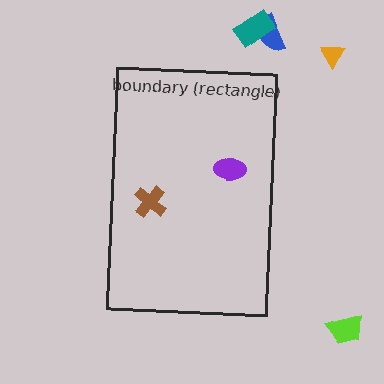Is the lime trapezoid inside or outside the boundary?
Outside.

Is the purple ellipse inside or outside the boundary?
Inside.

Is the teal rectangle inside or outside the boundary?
Outside.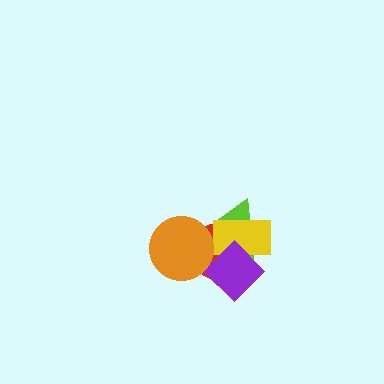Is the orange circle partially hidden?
No, no other shape covers it.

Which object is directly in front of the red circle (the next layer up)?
The yellow rectangle is directly in front of the red circle.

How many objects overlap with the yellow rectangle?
3 objects overlap with the yellow rectangle.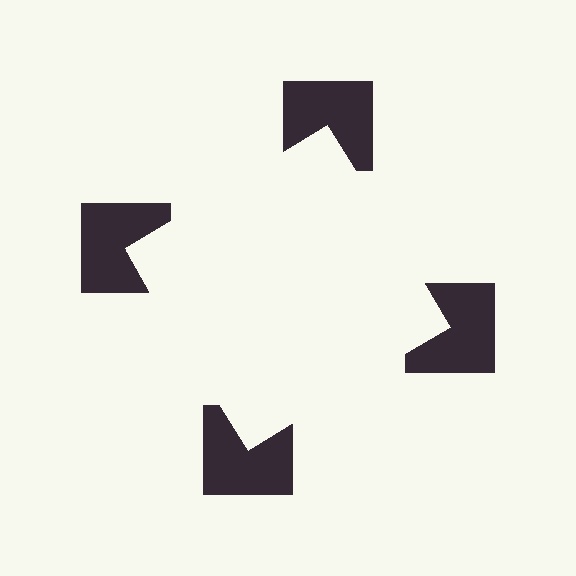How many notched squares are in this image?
There are 4 — one at each vertex of the illusory square.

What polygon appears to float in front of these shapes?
An illusory square — its edges are inferred from the aligned wedge cuts in the notched squares, not physically drawn.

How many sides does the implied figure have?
4 sides.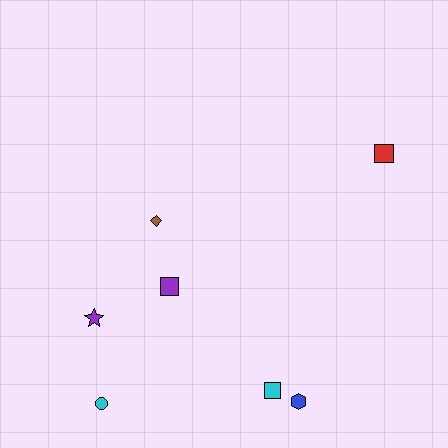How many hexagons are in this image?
There is 1 hexagon.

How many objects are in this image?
There are 7 objects.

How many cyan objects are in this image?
There are 2 cyan objects.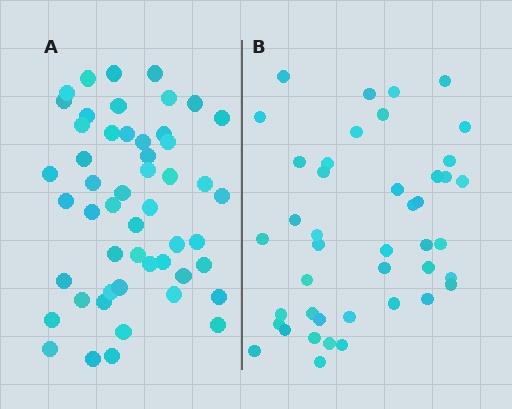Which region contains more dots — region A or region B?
Region A (the left region) has more dots.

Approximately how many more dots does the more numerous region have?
Region A has roughly 8 or so more dots than region B.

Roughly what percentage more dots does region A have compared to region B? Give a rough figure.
About 20% more.